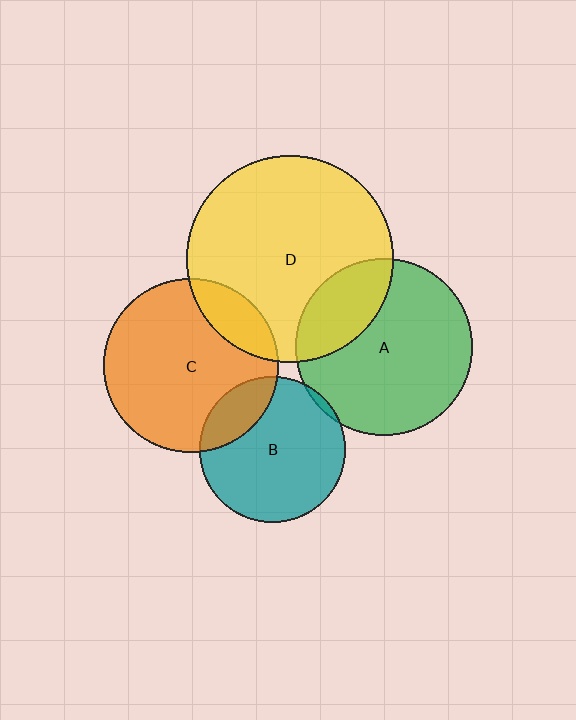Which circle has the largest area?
Circle D (yellow).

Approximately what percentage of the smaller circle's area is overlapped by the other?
Approximately 20%.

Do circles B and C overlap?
Yes.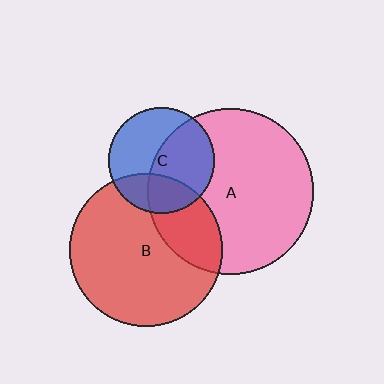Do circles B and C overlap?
Yes.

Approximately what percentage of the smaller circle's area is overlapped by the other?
Approximately 25%.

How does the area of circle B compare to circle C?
Approximately 2.1 times.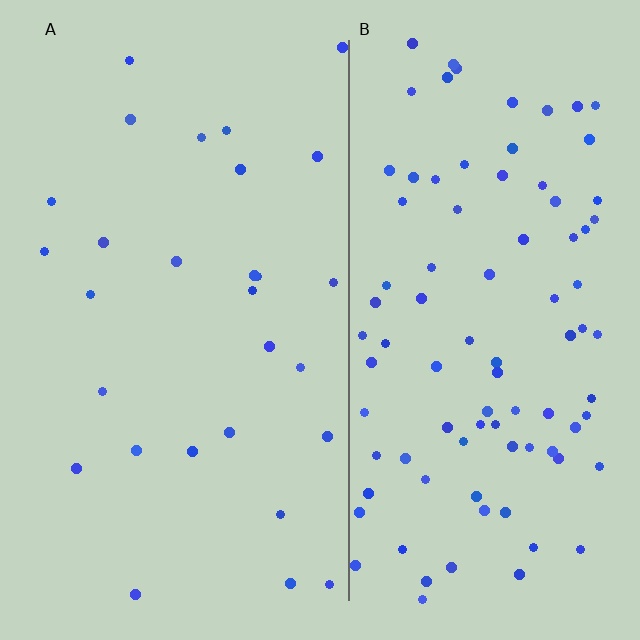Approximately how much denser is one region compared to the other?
Approximately 3.3× — region B over region A.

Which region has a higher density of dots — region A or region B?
B (the right).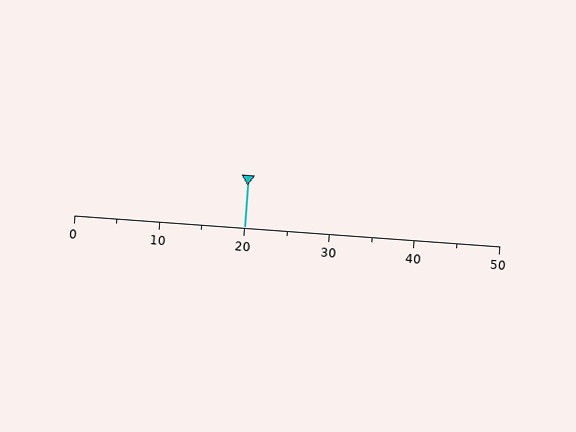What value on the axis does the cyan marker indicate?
The marker indicates approximately 20.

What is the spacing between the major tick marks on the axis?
The major ticks are spaced 10 apart.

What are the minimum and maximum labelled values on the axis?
The axis runs from 0 to 50.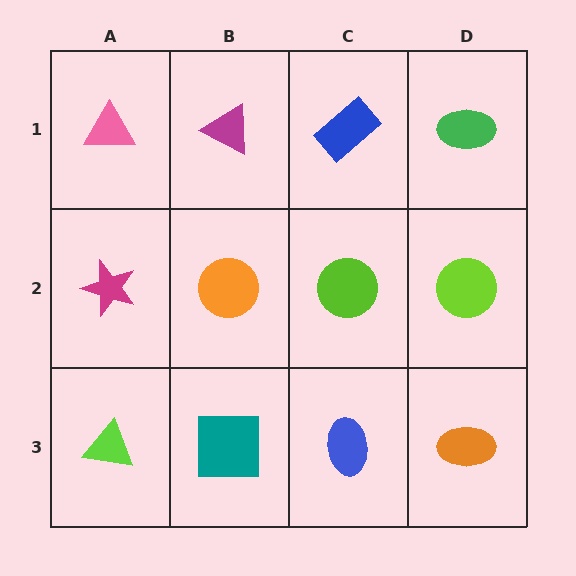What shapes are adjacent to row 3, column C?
A lime circle (row 2, column C), a teal square (row 3, column B), an orange ellipse (row 3, column D).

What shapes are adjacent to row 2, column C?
A blue rectangle (row 1, column C), a blue ellipse (row 3, column C), an orange circle (row 2, column B), a lime circle (row 2, column D).